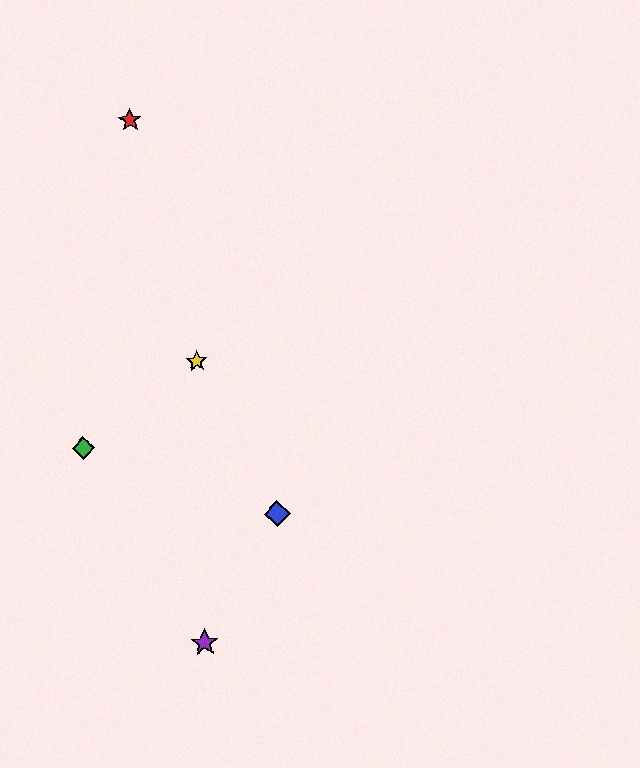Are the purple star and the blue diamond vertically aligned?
No, the purple star is at x≈205 and the blue diamond is at x≈277.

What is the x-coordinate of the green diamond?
The green diamond is at x≈83.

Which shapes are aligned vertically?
The yellow star, the purple star are aligned vertically.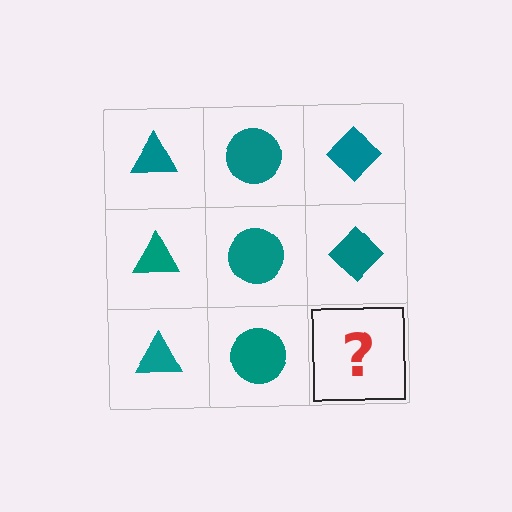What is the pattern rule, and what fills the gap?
The rule is that each column has a consistent shape. The gap should be filled with a teal diamond.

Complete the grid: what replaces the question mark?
The question mark should be replaced with a teal diamond.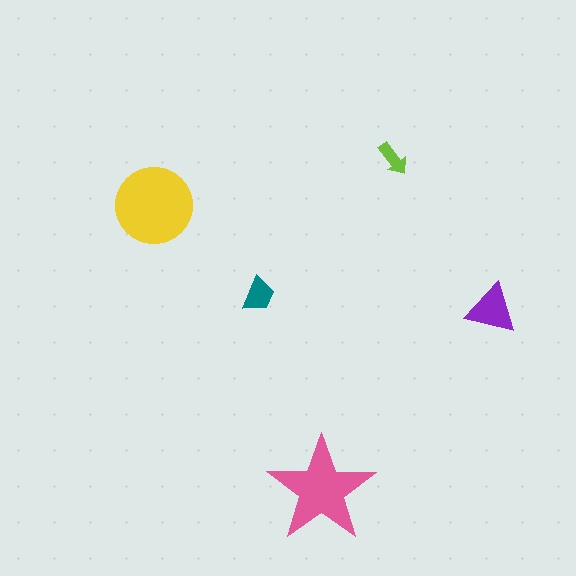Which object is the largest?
The yellow circle.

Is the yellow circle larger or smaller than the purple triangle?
Larger.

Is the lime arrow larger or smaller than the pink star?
Smaller.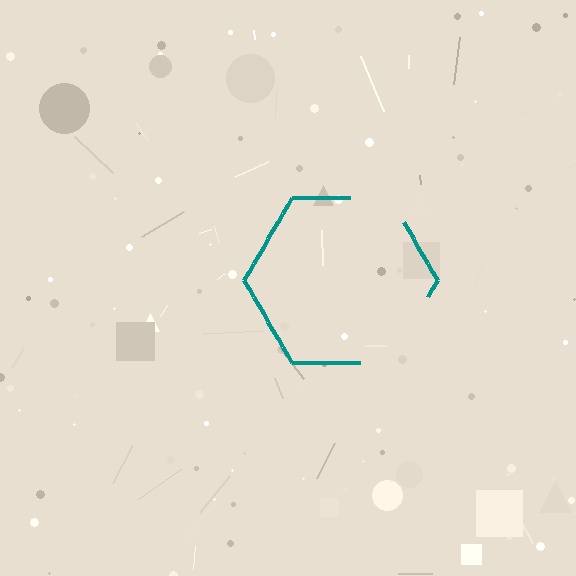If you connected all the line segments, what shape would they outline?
They would outline a hexagon.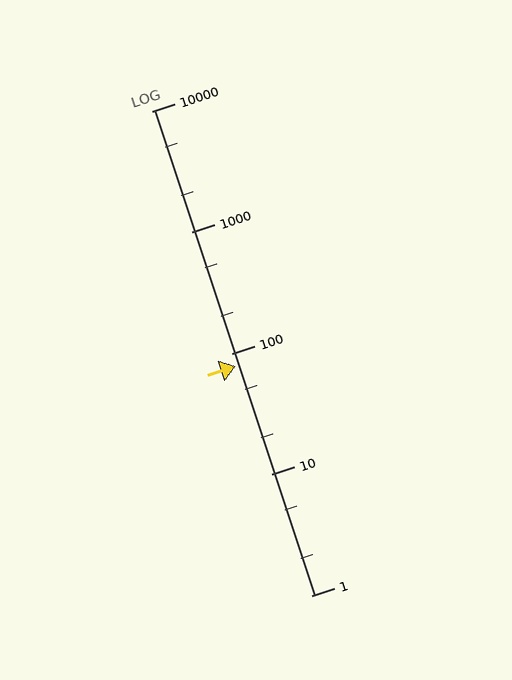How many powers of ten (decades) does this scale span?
The scale spans 4 decades, from 1 to 10000.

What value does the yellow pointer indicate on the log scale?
The pointer indicates approximately 79.